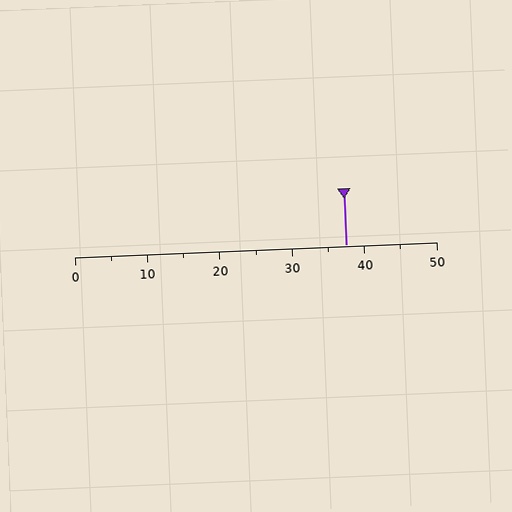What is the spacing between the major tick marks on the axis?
The major ticks are spaced 10 apart.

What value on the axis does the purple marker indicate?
The marker indicates approximately 37.5.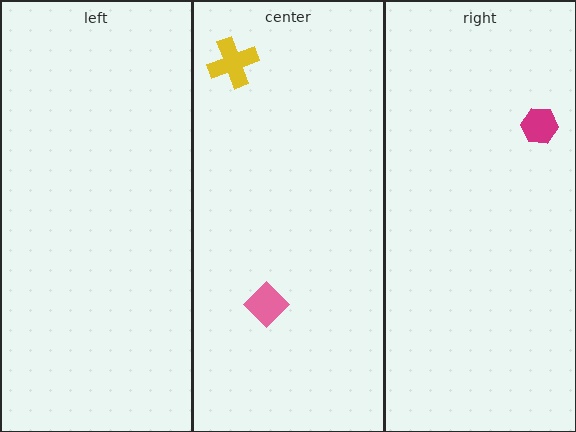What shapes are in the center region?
The pink diamond, the yellow cross.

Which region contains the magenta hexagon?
The right region.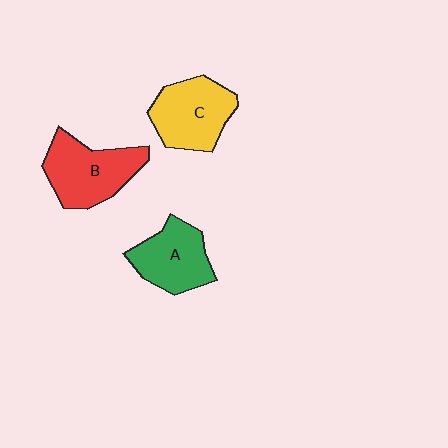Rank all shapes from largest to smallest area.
From largest to smallest: B (red), C (yellow), A (green).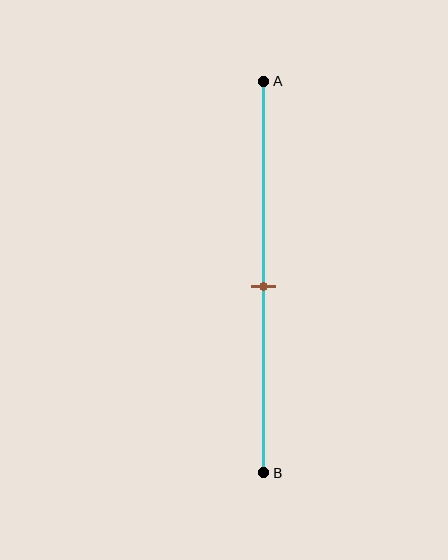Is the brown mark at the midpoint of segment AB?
Yes, the mark is approximately at the midpoint.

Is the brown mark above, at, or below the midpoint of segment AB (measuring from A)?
The brown mark is approximately at the midpoint of segment AB.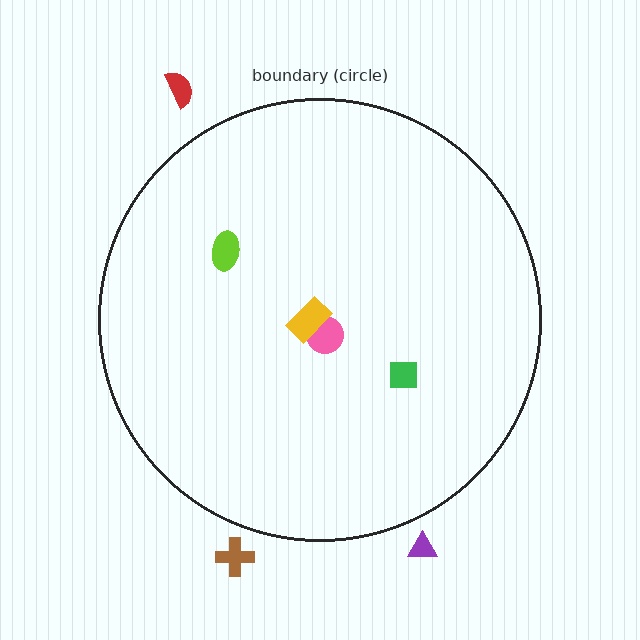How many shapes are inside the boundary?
4 inside, 3 outside.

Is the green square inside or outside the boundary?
Inside.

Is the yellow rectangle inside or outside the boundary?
Inside.